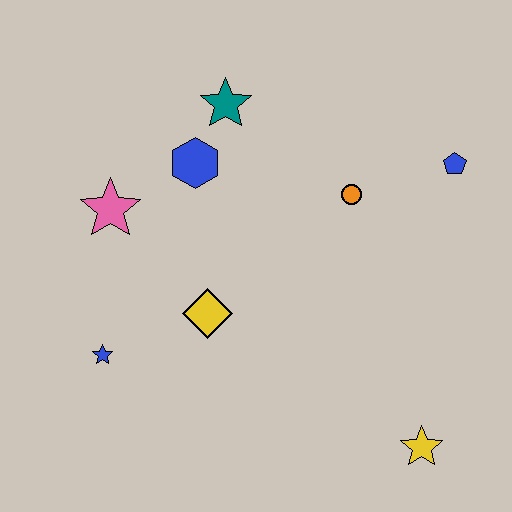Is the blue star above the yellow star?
Yes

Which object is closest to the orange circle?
The blue pentagon is closest to the orange circle.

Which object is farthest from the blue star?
The blue pentagon is farthest from the blue star.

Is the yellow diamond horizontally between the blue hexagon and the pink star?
No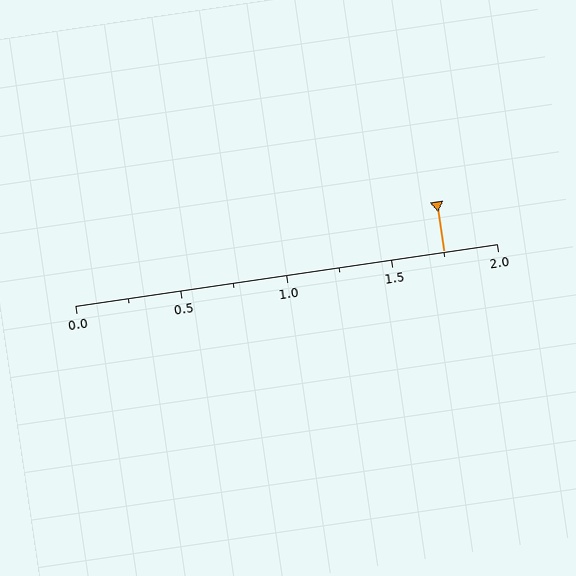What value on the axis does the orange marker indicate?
The marker indicates approximately 1.75.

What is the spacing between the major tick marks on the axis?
The major ticks are spaced 0.5 apart.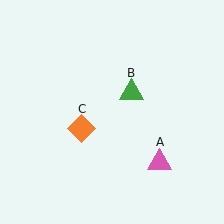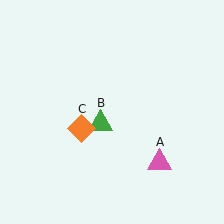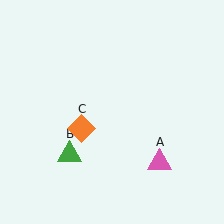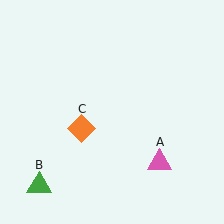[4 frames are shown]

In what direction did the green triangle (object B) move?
The green triangle (object B) moved down and to the left.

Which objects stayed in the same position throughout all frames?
Pink triangle (object A) and orange diamond (object C) remained stationary.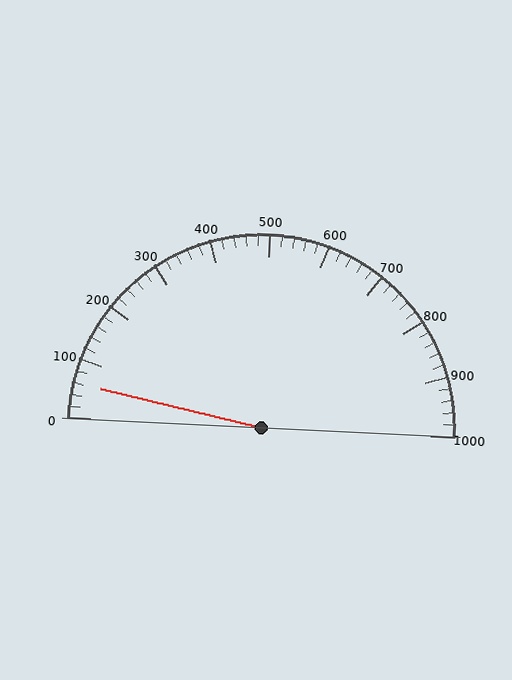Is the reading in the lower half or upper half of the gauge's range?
The reading is in the lower half of the range (0 to 1000).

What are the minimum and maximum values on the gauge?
The gauge ranges from 0 to 1000.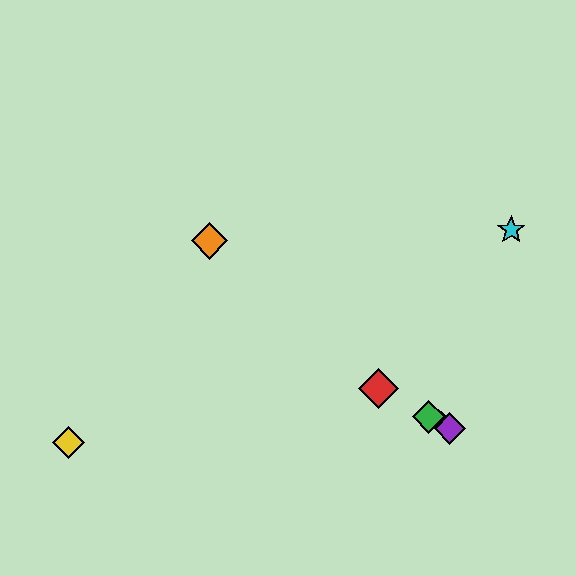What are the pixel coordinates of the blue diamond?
The blue diamond is at (441, 424).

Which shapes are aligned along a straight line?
The red diamond, the blue diamond, the green diamond, the purple diamond are aligned along a straight line.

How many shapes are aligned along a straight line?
4 shapes (the red diamond, the blue diamond, the green diamond, the purple diamond) are aligned along a straight line.